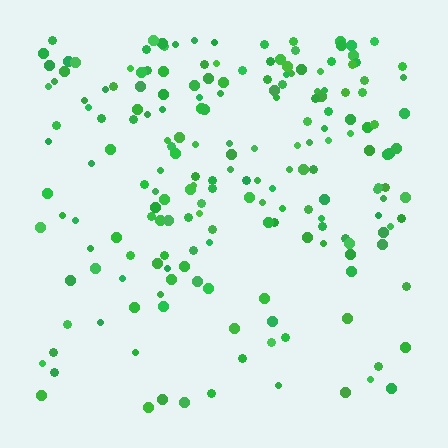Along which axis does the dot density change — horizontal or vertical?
Vertical.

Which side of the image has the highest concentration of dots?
The top.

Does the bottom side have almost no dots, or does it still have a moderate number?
Still a moderate number, just noticeably fewer than the top.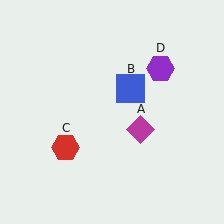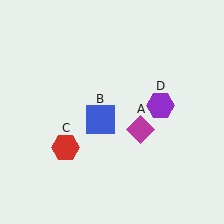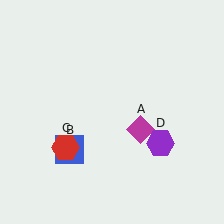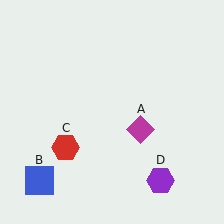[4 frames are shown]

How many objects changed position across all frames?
2 objects changed position: blue square (object B), purple hexagon (object D).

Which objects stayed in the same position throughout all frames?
Magenta diamond (object A) and red hexagon (object C) remained stationary.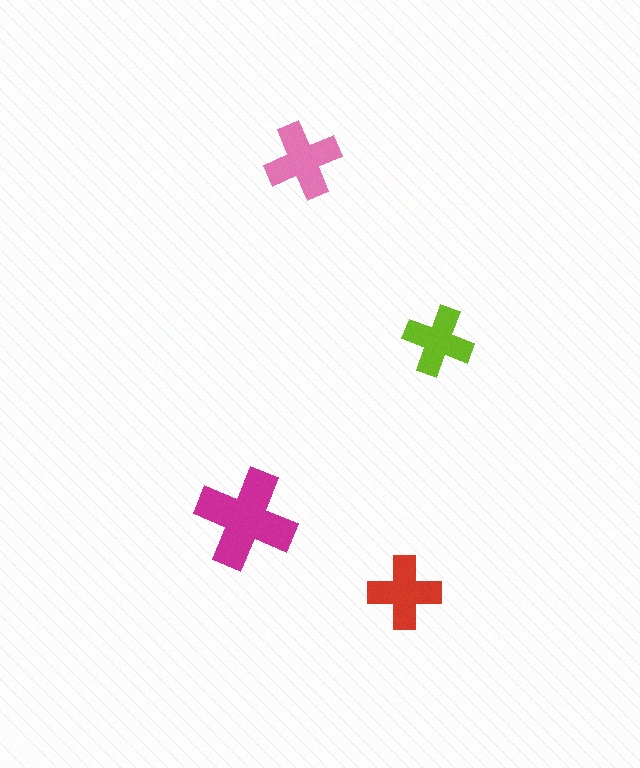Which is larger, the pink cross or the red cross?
The pink one.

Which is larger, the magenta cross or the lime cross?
The magenta one.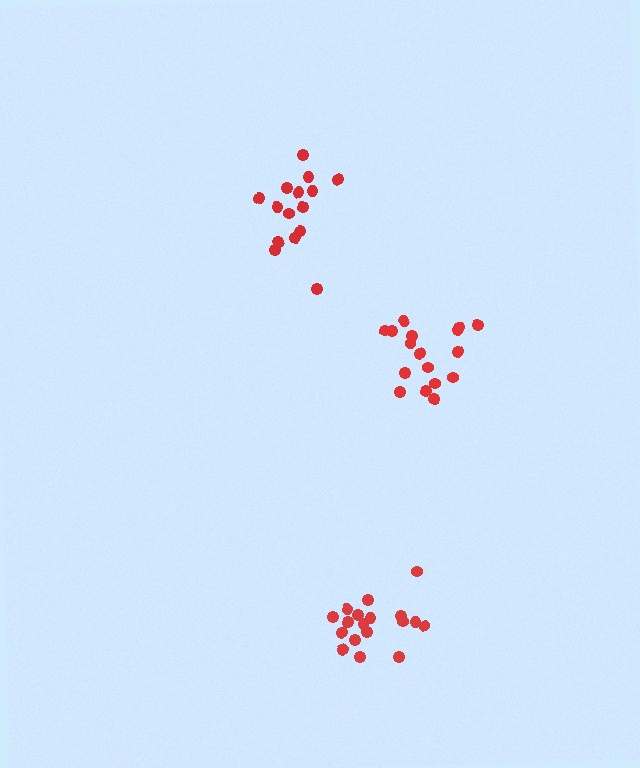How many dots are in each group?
Group 1: 15 dots, Group 2: 18 dots, Group 3: 17 dots (50 total).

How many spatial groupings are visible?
There are 3 spatial groupings.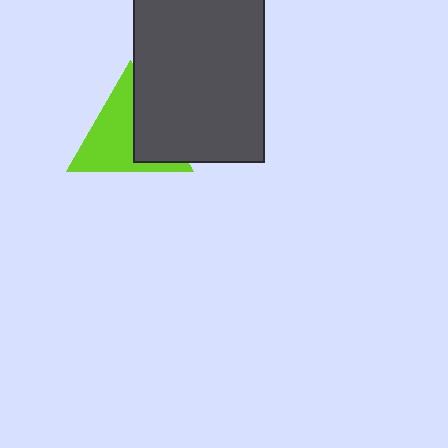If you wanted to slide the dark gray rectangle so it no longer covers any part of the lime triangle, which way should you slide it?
Slide it right — that is the most direct way to separate the two shapes.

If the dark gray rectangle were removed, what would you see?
You would see the complete lime triangle.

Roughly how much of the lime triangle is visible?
About half of it is visible (roughly 61%).